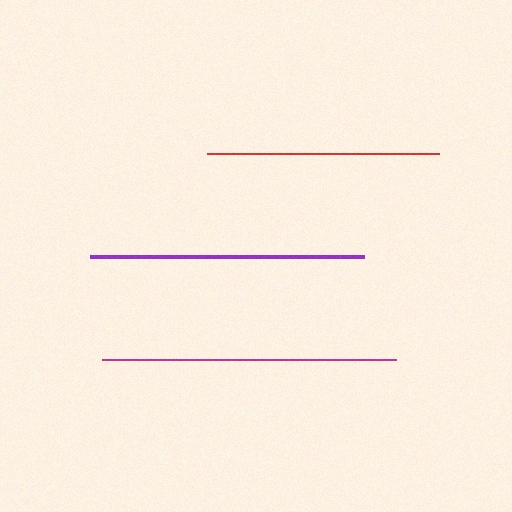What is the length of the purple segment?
The purple segment is approximately 274 pixels long.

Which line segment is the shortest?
The red line is the shortest at approximately 232 pixels.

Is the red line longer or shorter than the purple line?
The purple line is longer than the red line.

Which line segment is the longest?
The magenta line is the longest at approximately 294 pixels.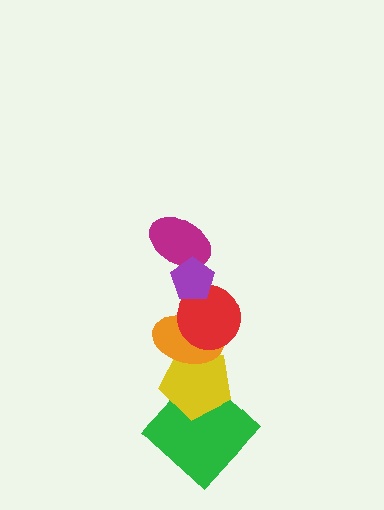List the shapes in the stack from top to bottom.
From top to bottom: the purple pentagon, the magenta ellipse, the red circle, the orange ellipse, the yellow pentagon, the green diamond.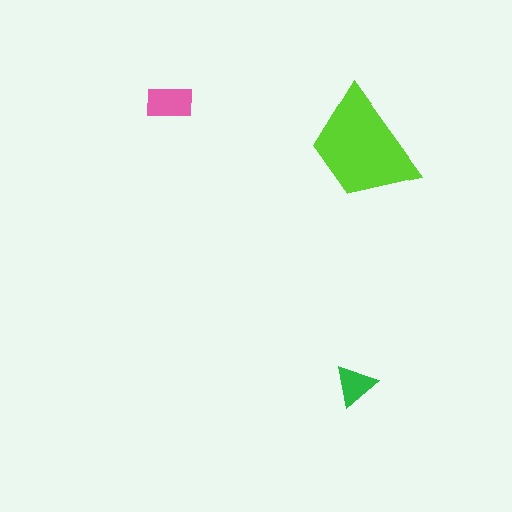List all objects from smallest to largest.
The green triangle, the pink rectangle, the lime trapezoid.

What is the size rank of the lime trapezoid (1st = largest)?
1st.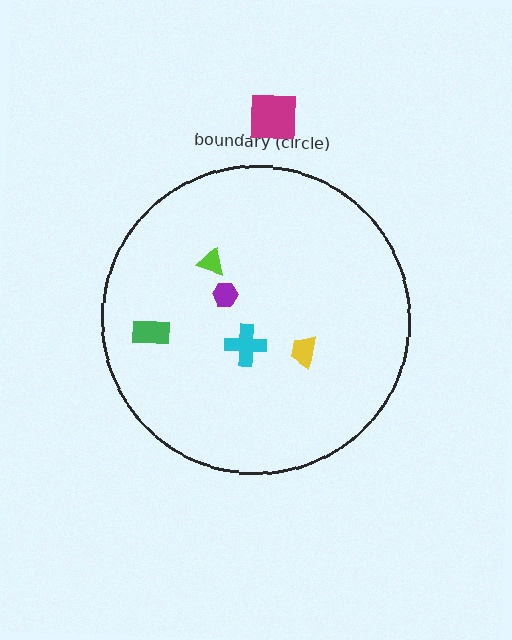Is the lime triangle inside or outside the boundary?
Inside.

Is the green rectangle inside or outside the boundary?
Inside.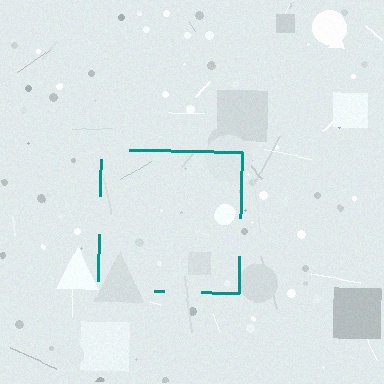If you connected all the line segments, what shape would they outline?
They would outline a square.